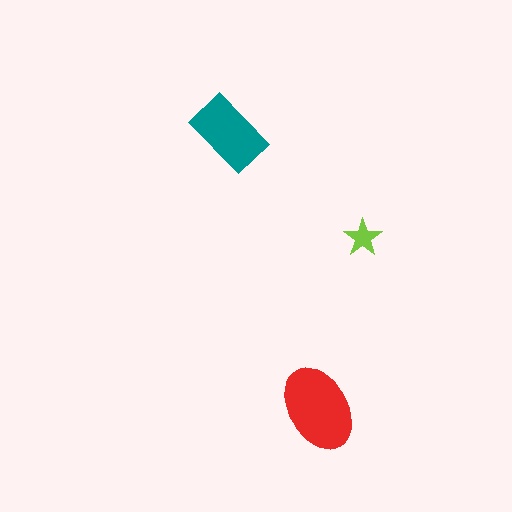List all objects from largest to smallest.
The red ellipse, the teal rectangle, the lime star.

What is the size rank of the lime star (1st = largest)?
3rd.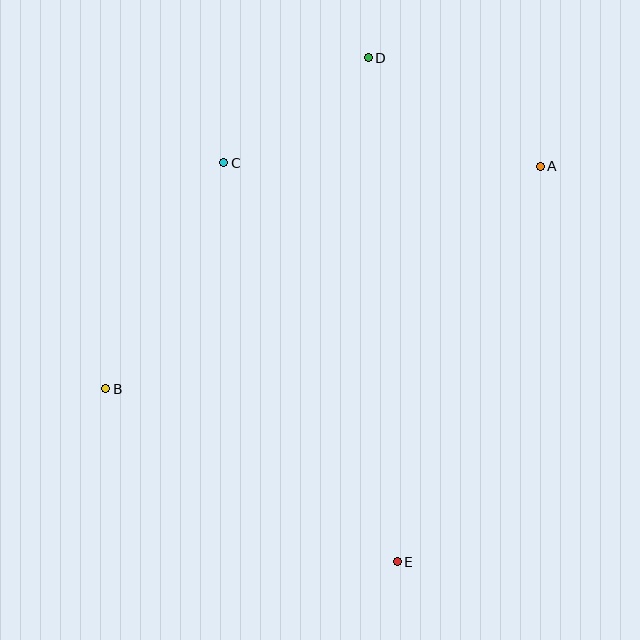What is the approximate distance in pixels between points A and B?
The distance between A and B is approximately 488 pixels.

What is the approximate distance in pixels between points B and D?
The distance between B and D is approximately 422 pixels.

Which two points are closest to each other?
Points C and D are closest to each other.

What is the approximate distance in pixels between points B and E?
The distance between B and E is approximately 339 pixels.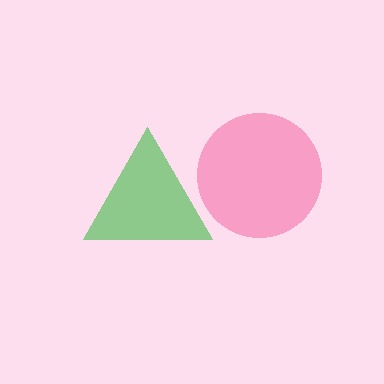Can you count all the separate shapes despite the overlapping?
Yes, there are 2 separate shapes.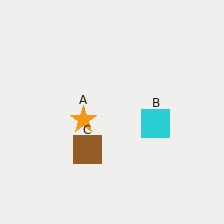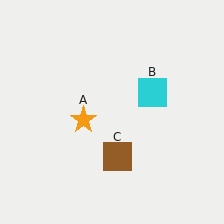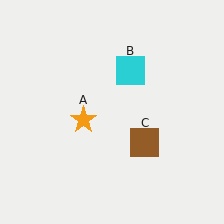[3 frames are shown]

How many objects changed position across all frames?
2 objects changed position: cyan square (object B), brown square (object C).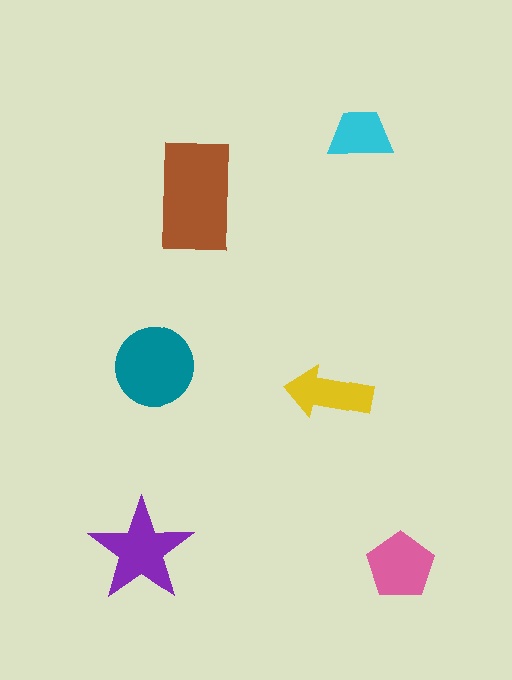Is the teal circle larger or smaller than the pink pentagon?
Larger.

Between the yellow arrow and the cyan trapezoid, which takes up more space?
The yellow arrow.